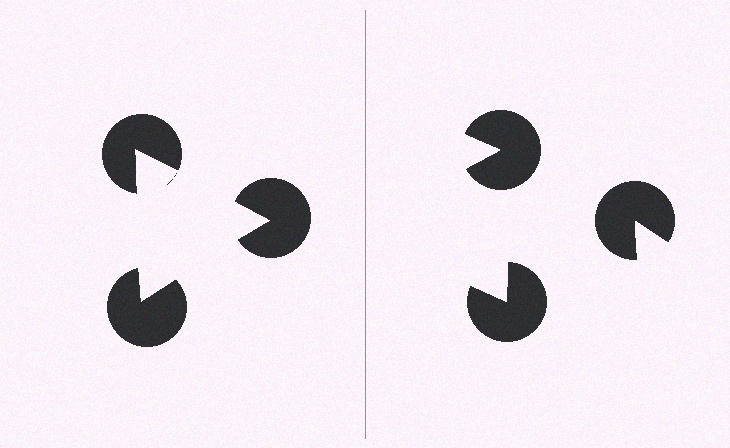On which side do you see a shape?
An illusory triangle appears on the left side. On the right side the wedge cuts are rotated, so no coherent shape forms.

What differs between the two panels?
The pac-man discs are positioned identically on both sides; only the wedge orientations differ. On the left they align to a triangle; on the right they are misaligned.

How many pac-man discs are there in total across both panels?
6 — 3 on each side.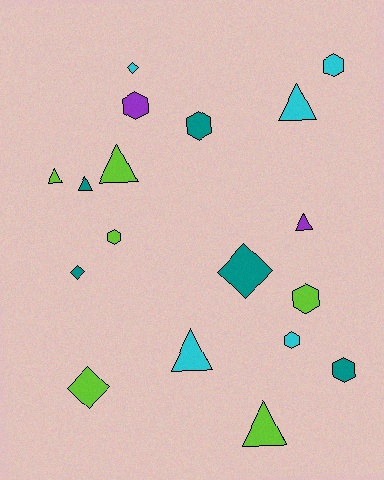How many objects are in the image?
There are 18 objects.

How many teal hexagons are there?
There are 2 teal hexagons.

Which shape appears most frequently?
Hexagon, with 7 objects.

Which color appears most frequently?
Lime, with 6 objects.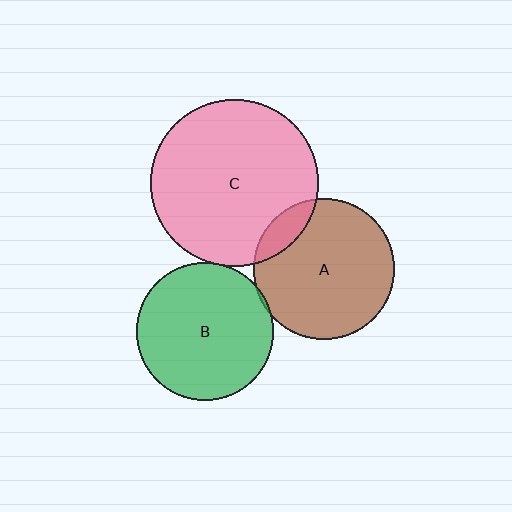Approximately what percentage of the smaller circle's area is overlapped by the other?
Approximately 5%.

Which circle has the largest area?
Circle C (pink).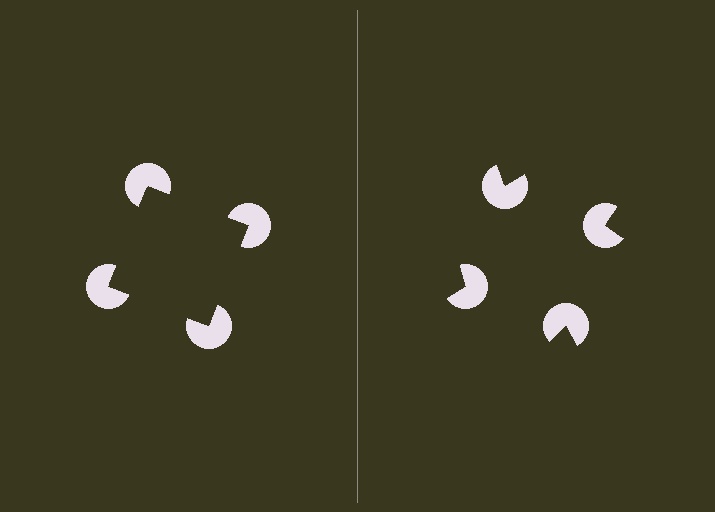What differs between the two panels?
The pac-man discs are positioned identically on both sides; only the wedge orientations differ. On the left they align to a square; on the right they are misaligned.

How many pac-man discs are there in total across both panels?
8 — 4 on each side.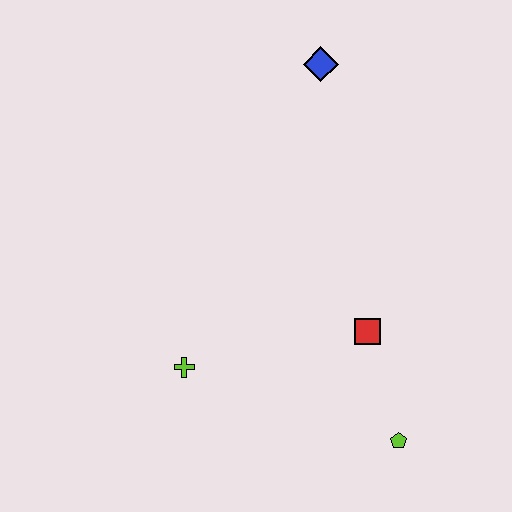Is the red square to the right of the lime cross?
Yes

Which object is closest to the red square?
The lime pentagon is closest to the red square.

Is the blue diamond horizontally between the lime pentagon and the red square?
No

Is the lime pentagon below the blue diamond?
Yes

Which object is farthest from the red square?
The blue diamond is farthest from the red square.